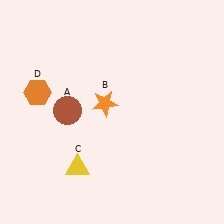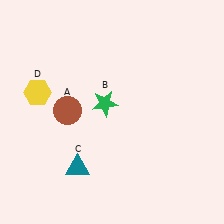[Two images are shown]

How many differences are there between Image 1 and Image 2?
There are 3 differences between the two images.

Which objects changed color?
B changed from orange to green. C changed from yellow to teal. D changed from orange to yellow.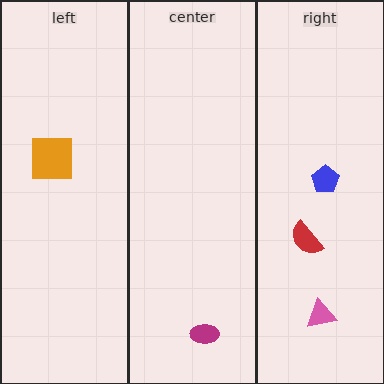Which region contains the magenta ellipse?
The center region.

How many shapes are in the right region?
3.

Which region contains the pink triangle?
The right region.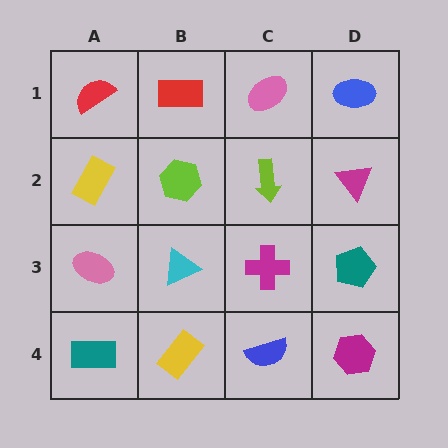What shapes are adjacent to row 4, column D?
A teal pentagon (row 3, column D), a blue semicircle (row 4, column C).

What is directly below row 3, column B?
A yellow rectangle.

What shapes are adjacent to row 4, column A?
A pink ellipse (row 3, column A), a yellow rectangle (row 4, column B).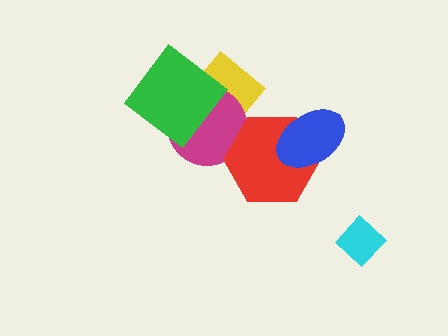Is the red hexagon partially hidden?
Yes, it is partially covered by another shape.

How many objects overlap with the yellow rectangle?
3 objects overlap with the yellow rectangle.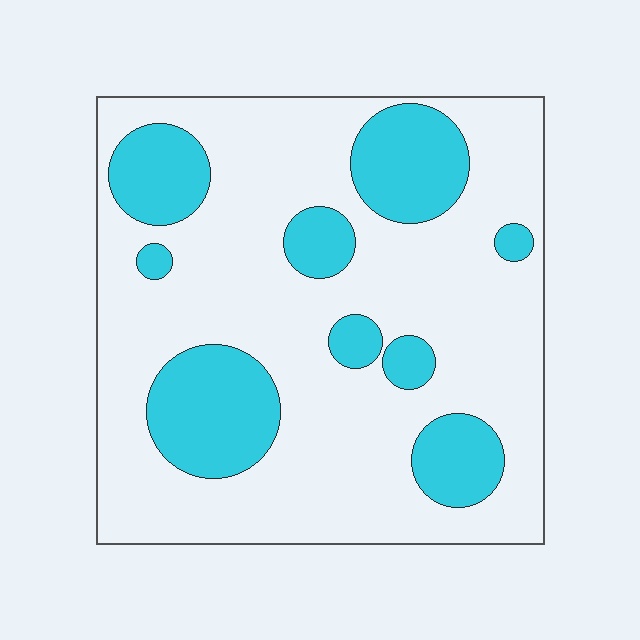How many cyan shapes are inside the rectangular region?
9.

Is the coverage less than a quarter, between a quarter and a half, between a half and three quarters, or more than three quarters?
Between a quarter and a half.